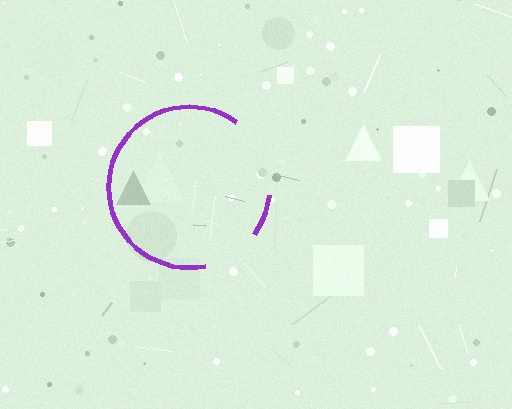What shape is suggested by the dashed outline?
The dashed outline suggests a circle.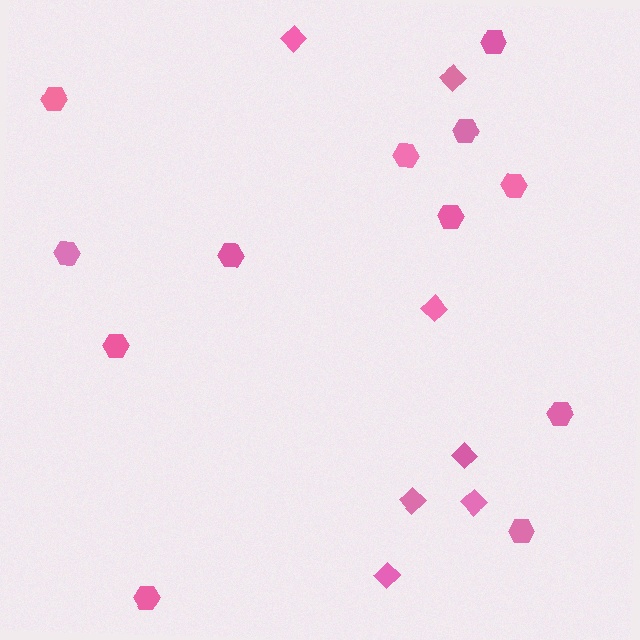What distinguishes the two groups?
There are 2 groups: one group of diamonds (7) and one group of hexagons (12).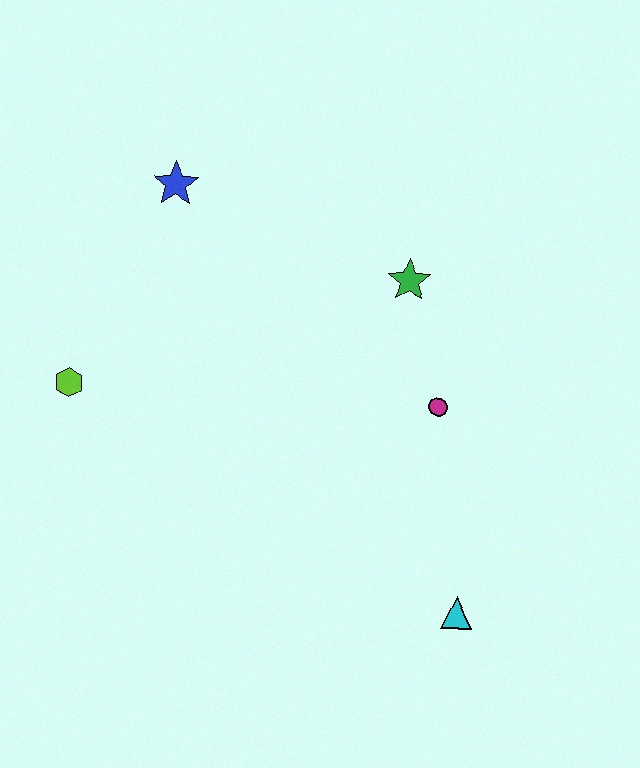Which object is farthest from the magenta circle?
The lime hexagon is farthest from the magenta circle.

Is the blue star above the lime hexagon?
Yes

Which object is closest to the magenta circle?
The green star is closest to the magenta circle.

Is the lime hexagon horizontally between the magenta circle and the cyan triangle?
No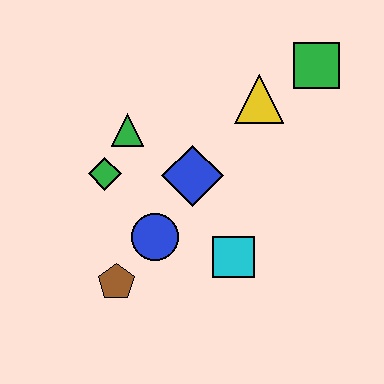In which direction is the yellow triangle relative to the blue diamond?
The yellow triangle is above the blue diamond.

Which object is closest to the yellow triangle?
The green square is closest to the yellow triangle.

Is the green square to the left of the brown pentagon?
No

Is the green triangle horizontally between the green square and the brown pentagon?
Yes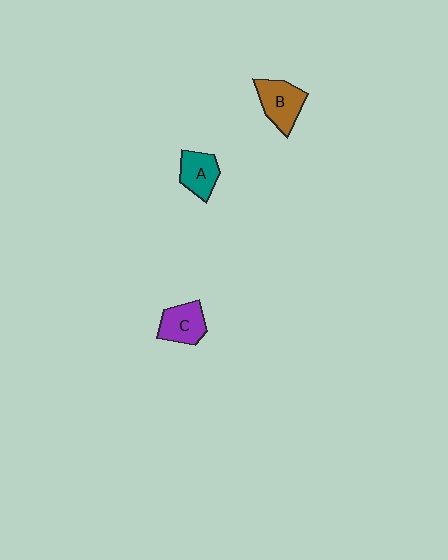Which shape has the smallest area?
Shape A (teal).